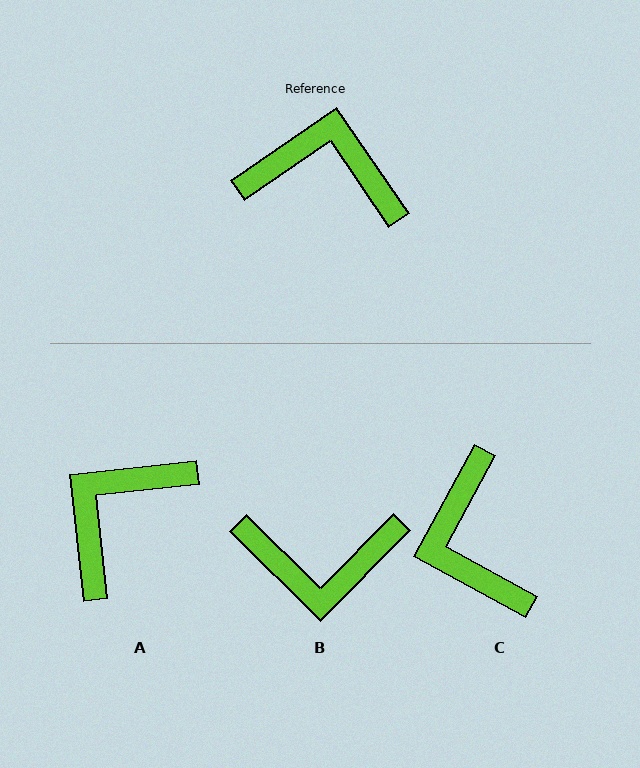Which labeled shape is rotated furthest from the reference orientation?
B, about 169 degrees away.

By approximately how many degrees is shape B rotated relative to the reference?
Approximately 169 degrees clockwise.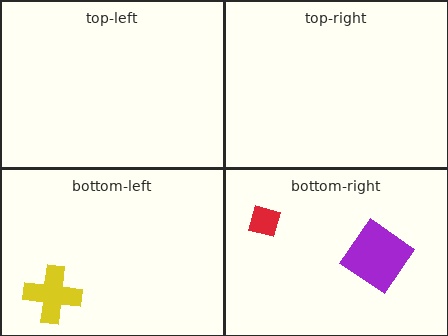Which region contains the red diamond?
The bottom-right region.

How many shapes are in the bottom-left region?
1.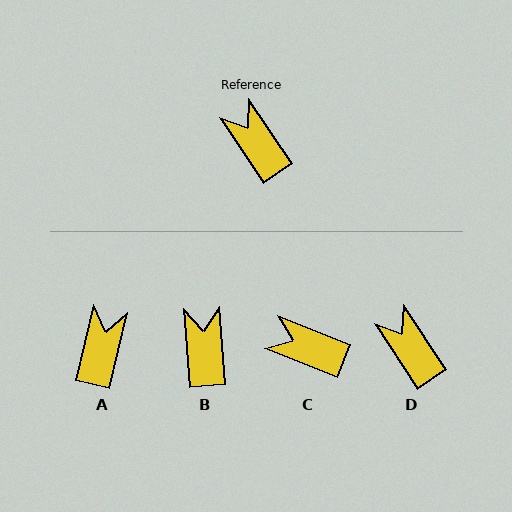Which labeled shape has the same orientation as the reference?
D.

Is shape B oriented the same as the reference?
No, it is off by about 29 degrees.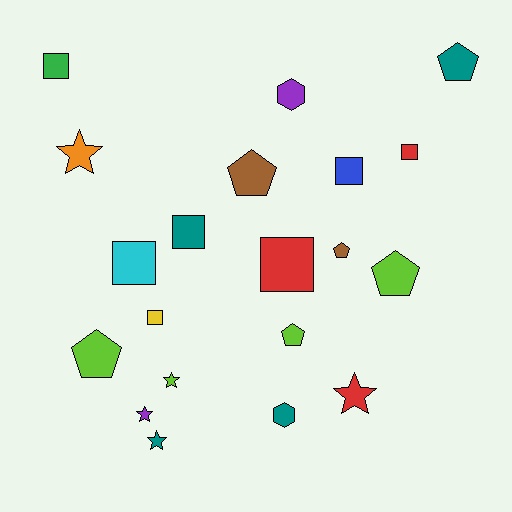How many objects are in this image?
There are 20 objects.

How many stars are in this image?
There are 5 stars.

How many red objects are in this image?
There are 3 red objects.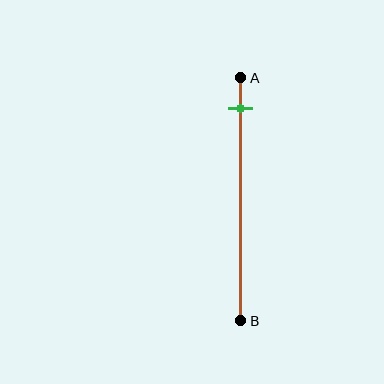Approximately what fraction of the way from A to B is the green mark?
The green mark is approximately 15% of the way from A to B.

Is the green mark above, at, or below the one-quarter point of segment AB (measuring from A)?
The green mark is above the one-quarter point of segment AB.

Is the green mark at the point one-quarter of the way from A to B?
No, the mark is at about 15% from A, not at the 25% one-quarter point.